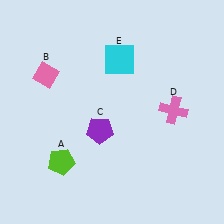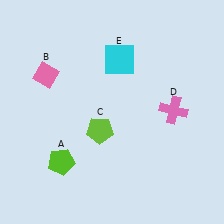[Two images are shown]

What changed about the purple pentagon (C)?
In Image 1, C is purple. In Image 2, it changed to lime.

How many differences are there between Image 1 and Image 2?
There is 1 difference between the two images.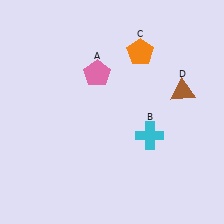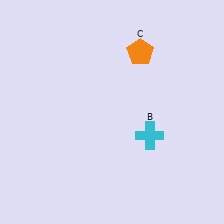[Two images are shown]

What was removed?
The brown triangle (D), the pink pentagon (A) were removed in Image 2.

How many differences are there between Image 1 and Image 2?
There are 2 differences between the two images.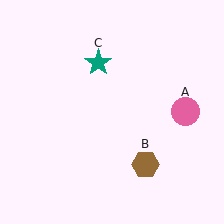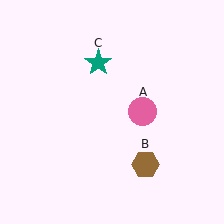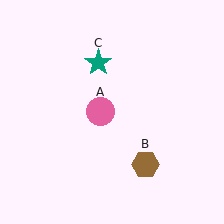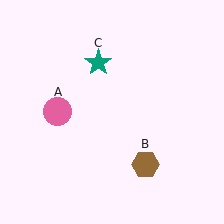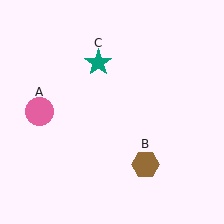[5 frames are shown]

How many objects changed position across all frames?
1 object changed position: pink circle (object A).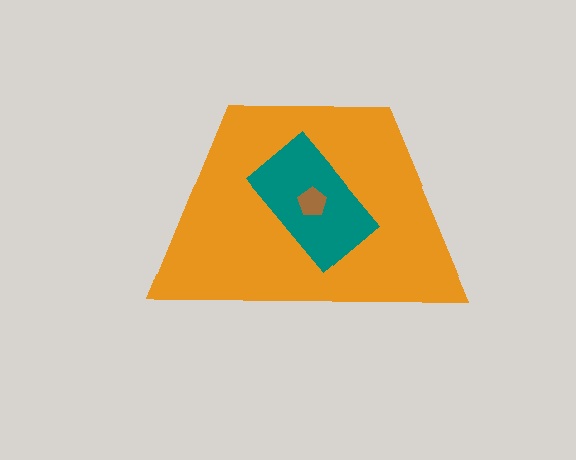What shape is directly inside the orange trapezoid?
The teal rectangle.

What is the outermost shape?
The orange trapezoid.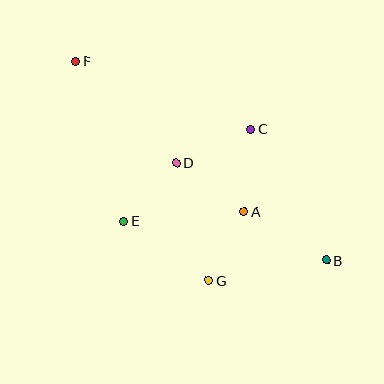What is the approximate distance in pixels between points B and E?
The distance between B and E is approximately 206 pixels.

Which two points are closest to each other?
Points A and G are closest to each other.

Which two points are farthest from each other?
Points B and F are farthest from each other.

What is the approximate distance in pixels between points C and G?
The distance between C and G is approximately 157 pixels.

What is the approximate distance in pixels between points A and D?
The distance between A and D is approximately 83 pixels.